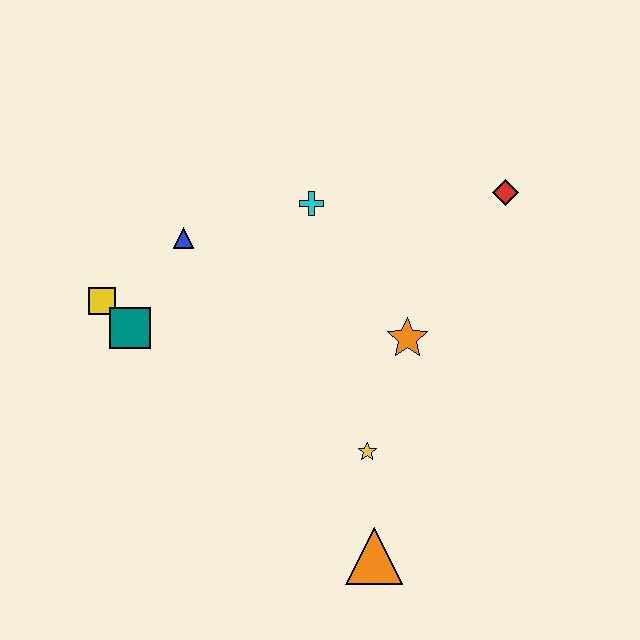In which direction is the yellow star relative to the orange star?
The yellow star is below the orange star.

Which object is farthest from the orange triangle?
The red diamond is farthest from the orange triangle.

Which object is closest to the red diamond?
The orange star is closest to the red diamond.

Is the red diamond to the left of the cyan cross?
No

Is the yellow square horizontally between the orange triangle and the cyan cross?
No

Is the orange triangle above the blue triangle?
No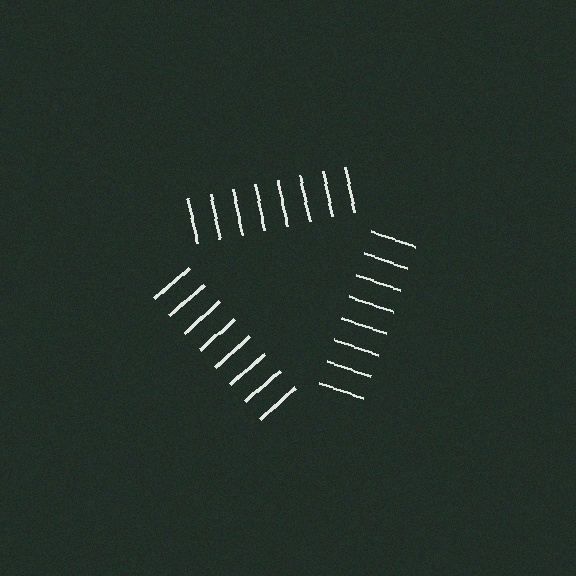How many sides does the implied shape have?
3 sides — the line-ends trace a triangle.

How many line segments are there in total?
24 — 8 along each of the 3 edges.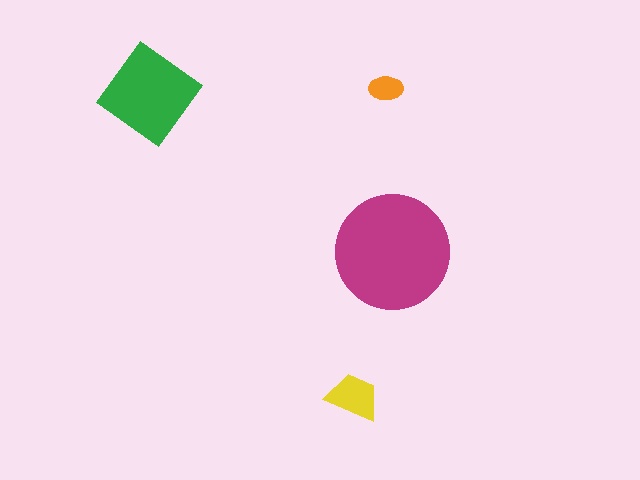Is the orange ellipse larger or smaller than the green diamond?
Smaller.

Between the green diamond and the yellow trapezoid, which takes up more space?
The green diamond.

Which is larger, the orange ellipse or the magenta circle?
The magenta circle.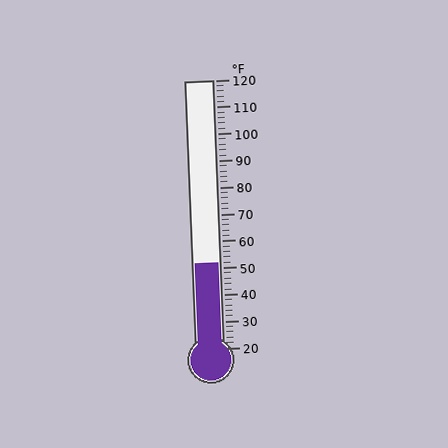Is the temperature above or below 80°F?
The temperature is below 80°F.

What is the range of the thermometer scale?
The thermometer scale ranges from 20°F to 120°F.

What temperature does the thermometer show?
The thermometer shows approximately 52°F.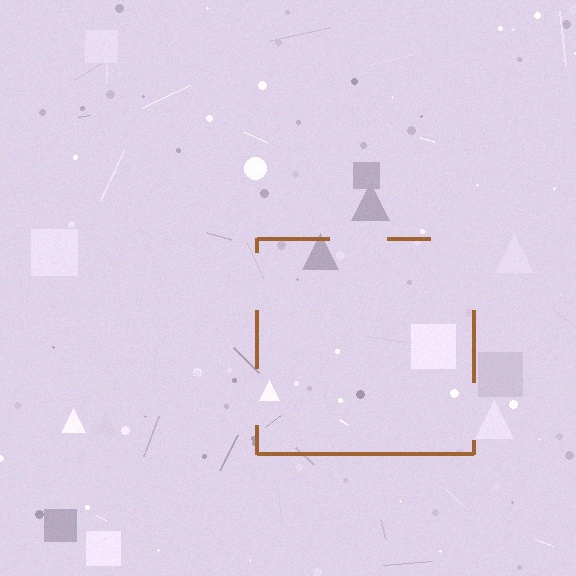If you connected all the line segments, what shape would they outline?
They would outline a square.